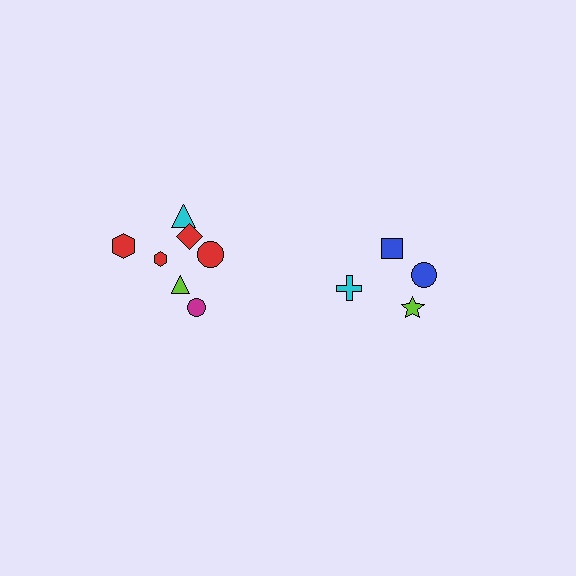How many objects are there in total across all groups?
There are 11 objects.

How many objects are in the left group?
There are 7 objects.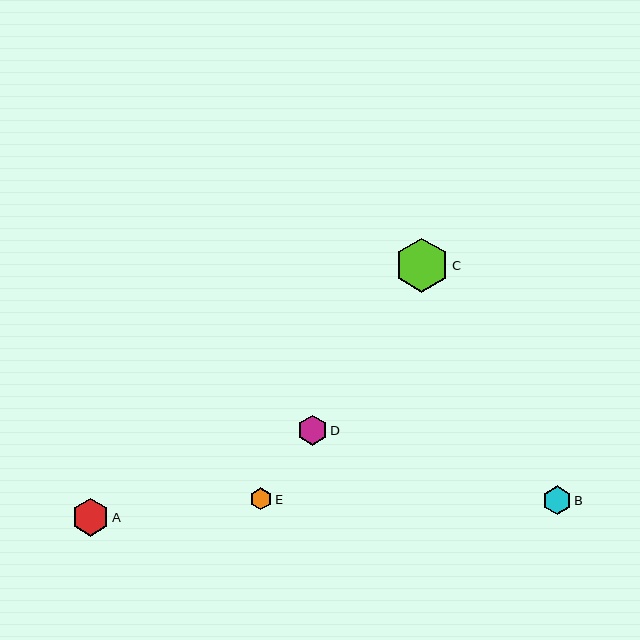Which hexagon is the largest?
Hexagon C is the largest with a size of approximately 54 pixels.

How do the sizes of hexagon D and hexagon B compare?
Hexagon D and hexagon B are approximately the same size.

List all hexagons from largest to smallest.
From largest to smallest: C, A, D, B, E.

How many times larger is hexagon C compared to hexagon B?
Hexagon C is approximately 1.9 times the size of hexagon B.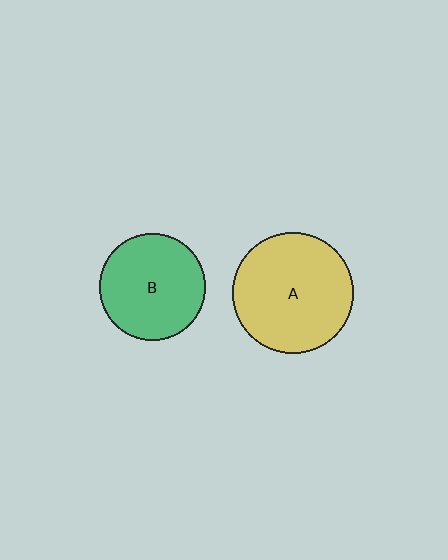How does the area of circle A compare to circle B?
Approximately 1.3 times.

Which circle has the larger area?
Circle A (yellow).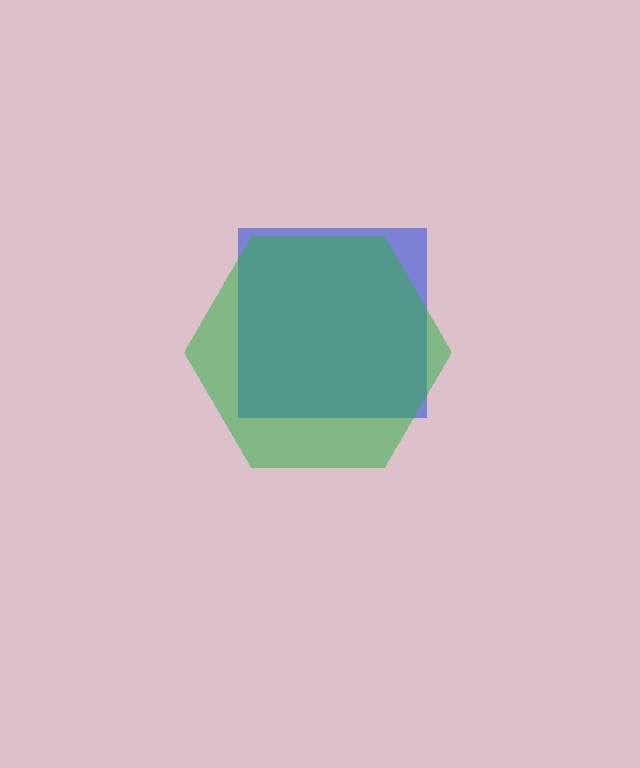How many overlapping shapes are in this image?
There are 2 overlapping shapes in the image.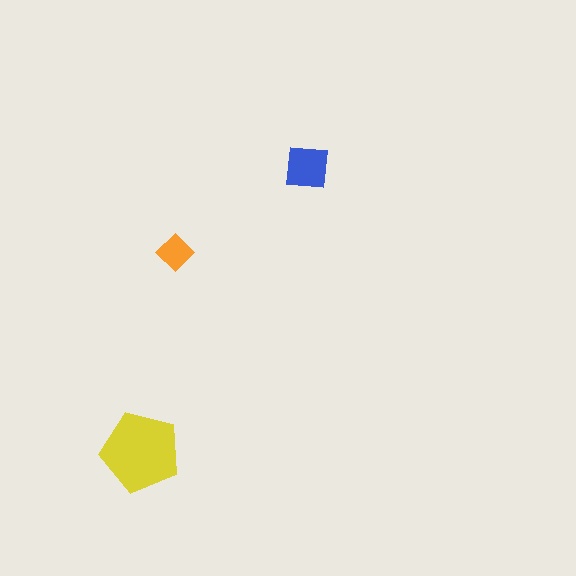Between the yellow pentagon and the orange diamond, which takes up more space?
The yellow pentagon.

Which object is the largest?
The yellow pentagon.